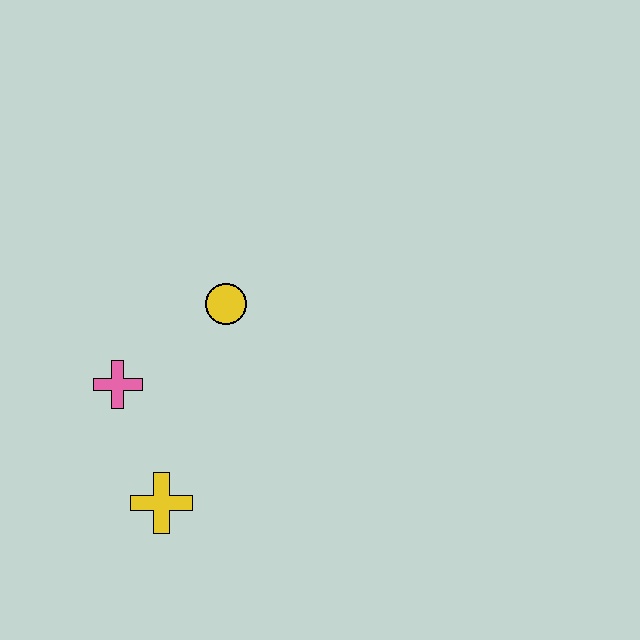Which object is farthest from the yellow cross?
The yellow circle is farthest from the yellow cross.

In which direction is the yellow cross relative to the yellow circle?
The yellow cross is below the yellow circle.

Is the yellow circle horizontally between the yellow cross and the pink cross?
No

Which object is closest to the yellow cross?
The pink cross is closest to the yellow cross.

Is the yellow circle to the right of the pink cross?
Yes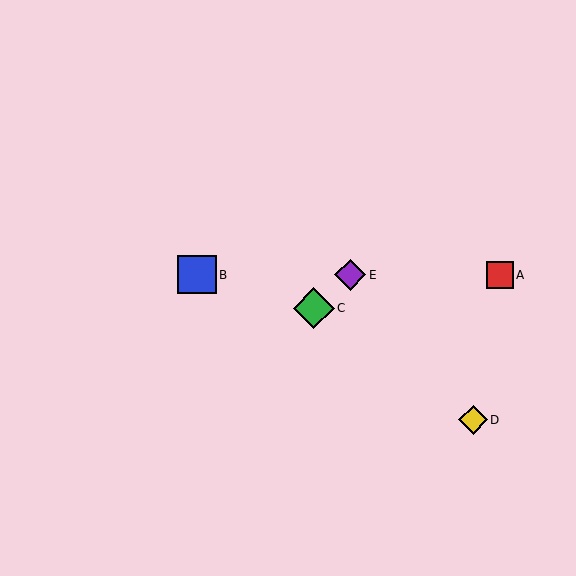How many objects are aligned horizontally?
3 objects (A, B, E) are aligned horizontally.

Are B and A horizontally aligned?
Yes, both are at y≈275.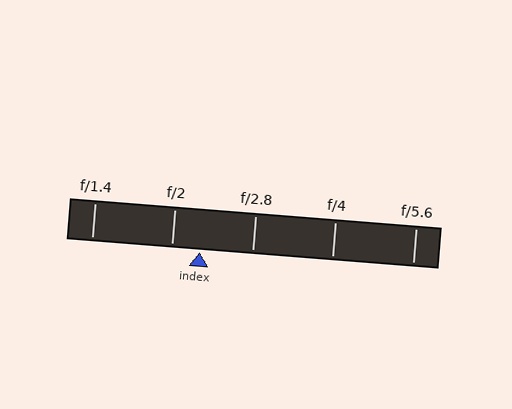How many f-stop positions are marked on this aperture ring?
There are 5 f-stop positions marked.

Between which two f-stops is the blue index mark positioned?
The index mark is between f/2 and f/2.8.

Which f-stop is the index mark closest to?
The index mark is closest to f/2.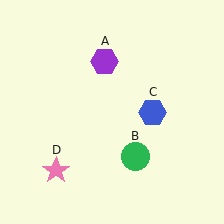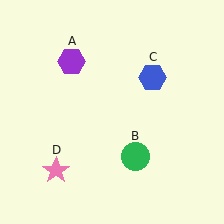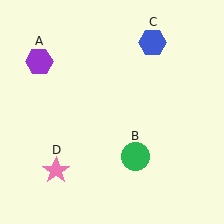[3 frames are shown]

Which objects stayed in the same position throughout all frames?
Green circle (object B) and pink star (object D) remained stationary.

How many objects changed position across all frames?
2 objects changed position: purple hexagon (object A), blue hexagon (object C).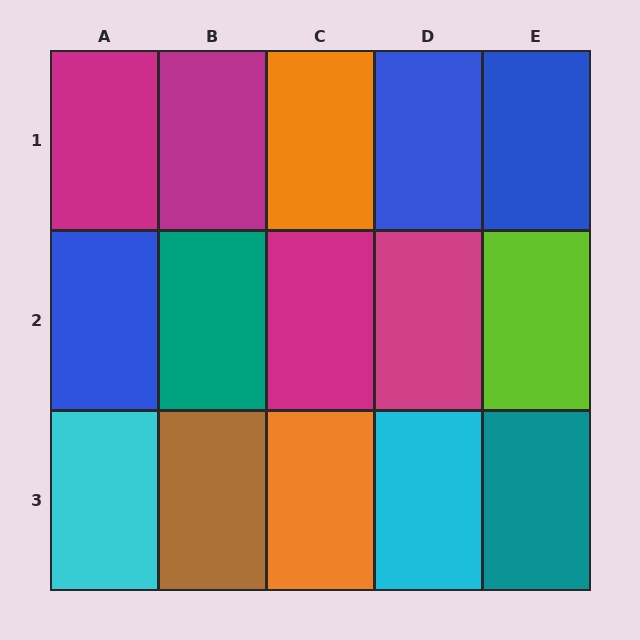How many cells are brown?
1 cell is brown.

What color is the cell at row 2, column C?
Magenta.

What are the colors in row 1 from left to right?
Magenta, magenta, orange, blue, blue.